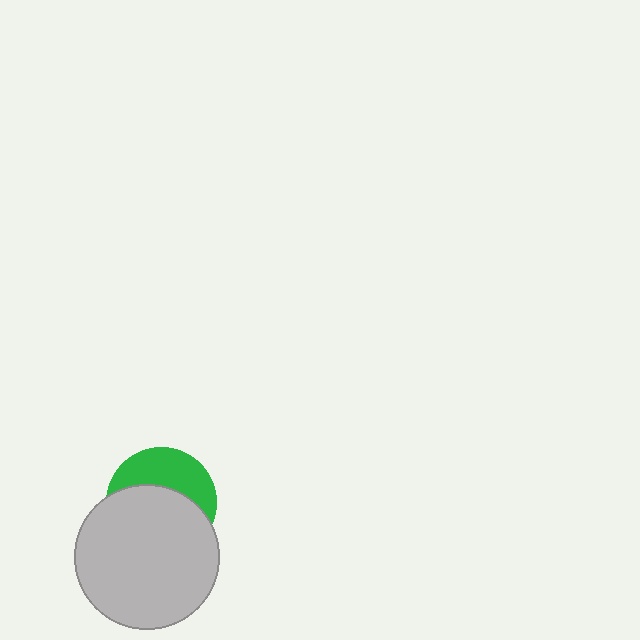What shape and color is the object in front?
The object in front is a light gray circle.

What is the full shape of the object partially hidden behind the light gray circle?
The partially hidden object is a green circle.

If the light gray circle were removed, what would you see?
You would see the complete green circle.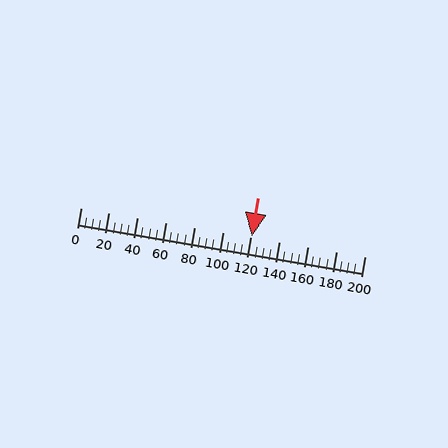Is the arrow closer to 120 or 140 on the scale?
The arrow is closer to 120.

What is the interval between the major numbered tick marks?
The major tick marks are spaced 20 units apart.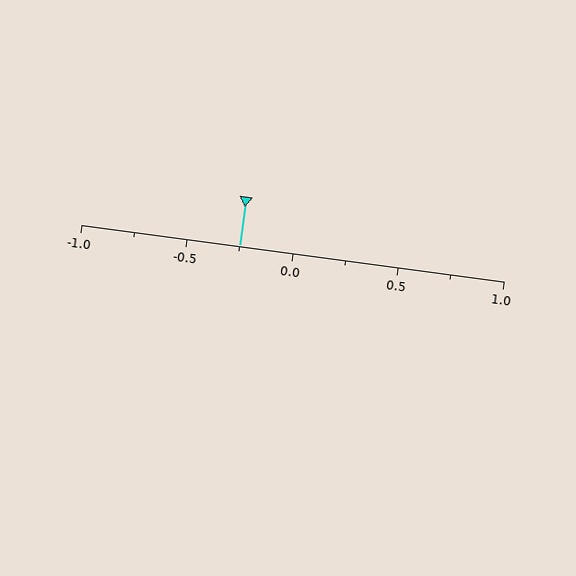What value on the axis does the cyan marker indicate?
The marker indicates approximately -0.25.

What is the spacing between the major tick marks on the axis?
The major ticks are spaced 0.5 apart.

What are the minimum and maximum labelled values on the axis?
The axis runs from -1.0 to 1.0.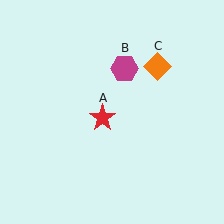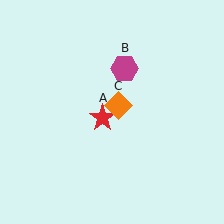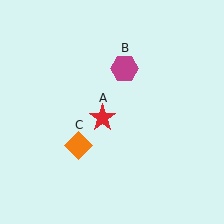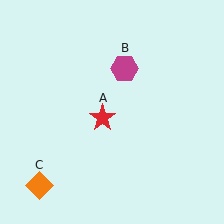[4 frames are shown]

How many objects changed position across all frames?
1 object changed position: orange diamond (object C).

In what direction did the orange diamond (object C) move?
The orange diamond (object C) moved down and to the left.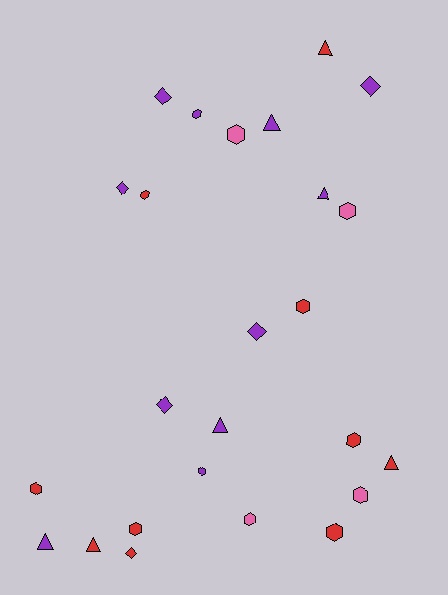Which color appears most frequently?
Purple, with 11 objects.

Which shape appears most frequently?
Hexagon, with 12 objects.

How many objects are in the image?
There are 25 objects.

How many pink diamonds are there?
There are no pink diamonds.